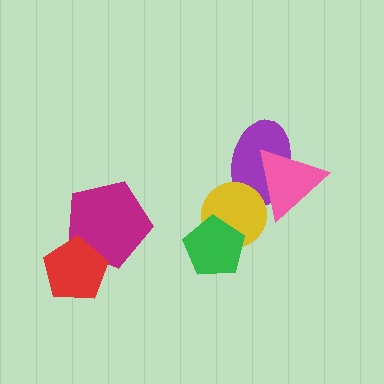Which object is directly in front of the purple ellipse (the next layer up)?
The pink triangle is directly in front of the purple ellipse.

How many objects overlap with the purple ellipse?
2 objects overlap with the purple ellipse.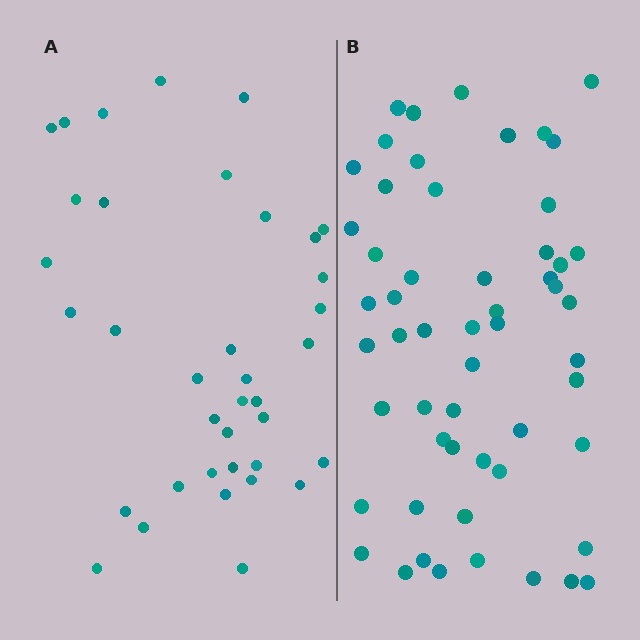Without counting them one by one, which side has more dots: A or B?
Region B (the right region) has more dots.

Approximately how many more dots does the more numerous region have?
Region B has approximately 20 more dots than region A.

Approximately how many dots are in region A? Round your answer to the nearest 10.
About 40 dots. (The exact count is 37, which rounds to 40.)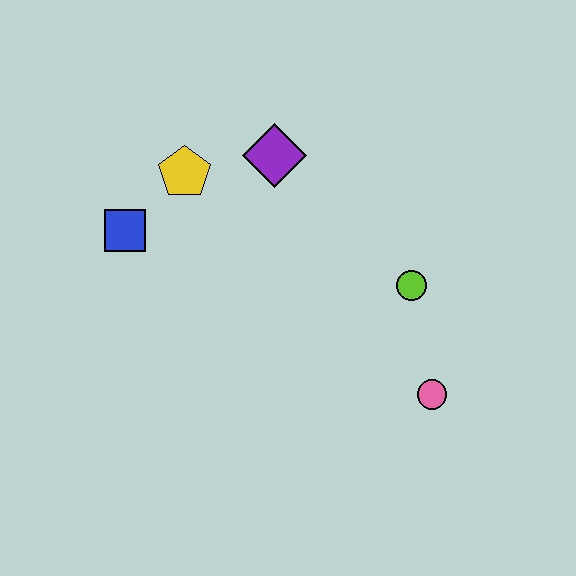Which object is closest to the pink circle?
The lime circle is closest to the pink circle.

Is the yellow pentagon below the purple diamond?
Yes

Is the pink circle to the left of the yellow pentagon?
No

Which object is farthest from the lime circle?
The blue square is farthest from the lime circle.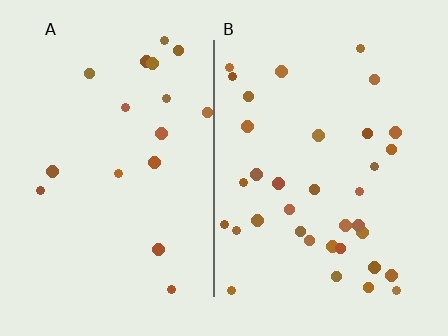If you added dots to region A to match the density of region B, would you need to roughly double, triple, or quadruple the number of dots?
Approximately double.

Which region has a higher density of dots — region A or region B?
B (the right).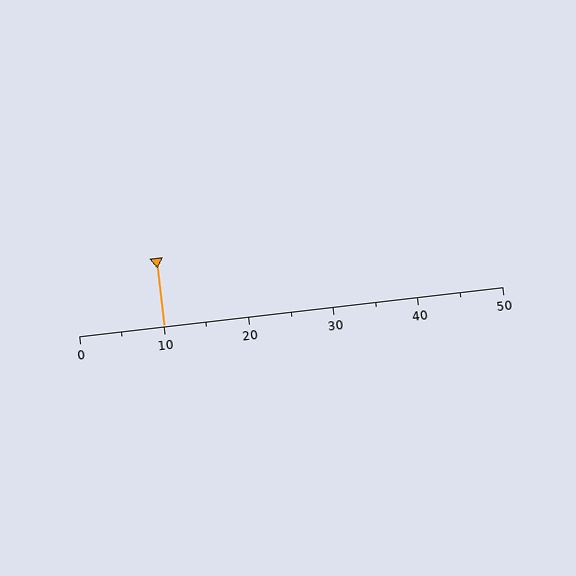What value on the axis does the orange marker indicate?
The marker indicates approximately 10.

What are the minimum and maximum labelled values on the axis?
The axis runs from 0 to 50.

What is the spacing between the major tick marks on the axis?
The major ticks are spaced 10 apart.